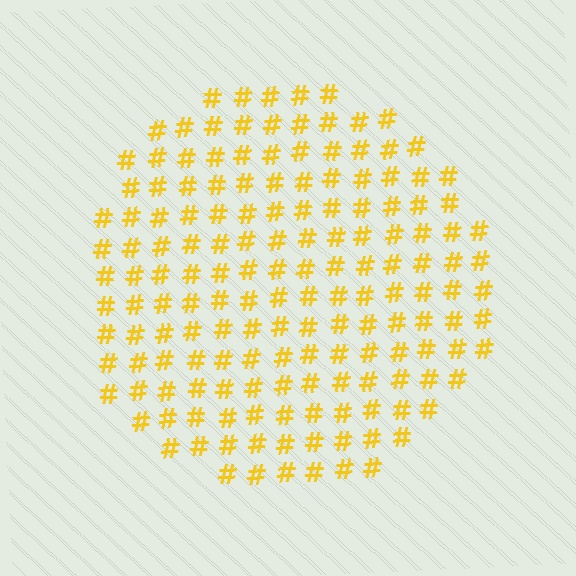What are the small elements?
The small elements are hash symbols.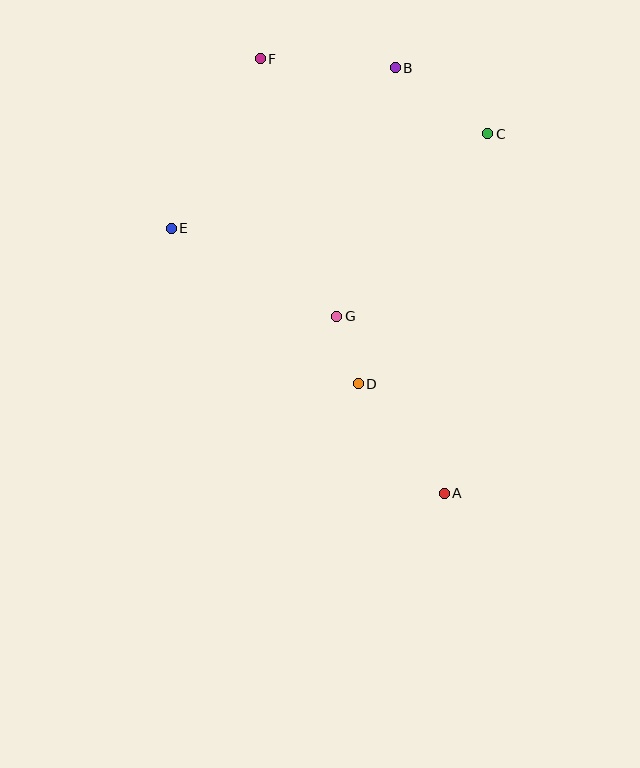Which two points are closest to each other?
Points D and G are closest to each other.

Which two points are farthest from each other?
Points A and F are farthest from each other.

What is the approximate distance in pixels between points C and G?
The distance between C and G is approximately 237 pixels.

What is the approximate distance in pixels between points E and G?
The distance between E and G is approximately 187 pixels.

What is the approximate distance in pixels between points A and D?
The distance between A and D is approximately 139 pixels.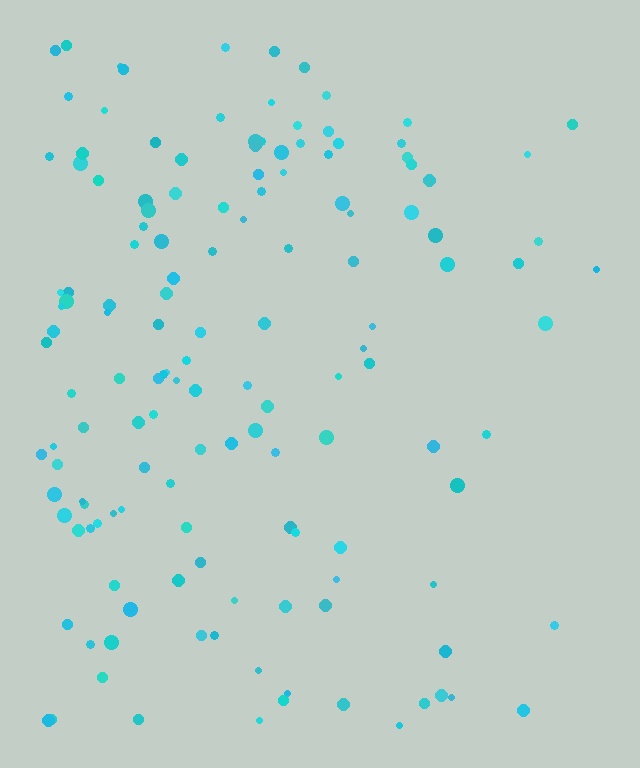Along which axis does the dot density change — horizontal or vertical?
Horizontal.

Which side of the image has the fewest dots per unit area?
The right.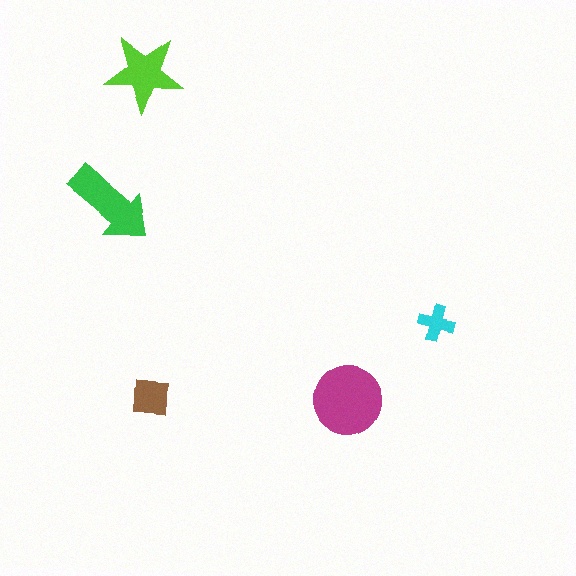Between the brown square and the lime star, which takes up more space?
The lime star.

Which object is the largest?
The magenta circle.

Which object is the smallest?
The cyan cross.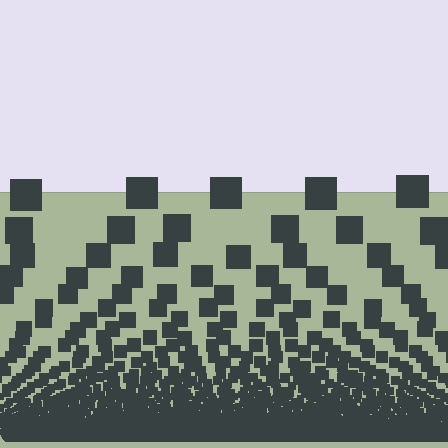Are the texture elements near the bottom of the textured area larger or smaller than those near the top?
Smaller. The gradient is inverted — elements near the bottom are smaller and denser.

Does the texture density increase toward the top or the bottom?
Density increases toward the bottom.